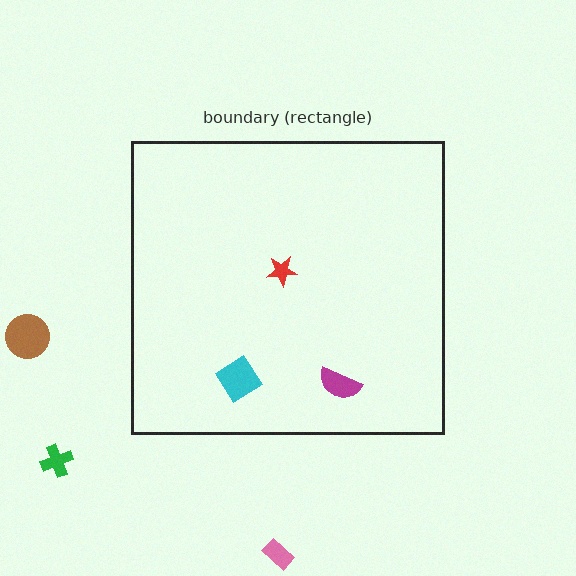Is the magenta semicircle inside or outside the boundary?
Inside.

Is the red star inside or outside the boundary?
Inside.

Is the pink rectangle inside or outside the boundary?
Outside.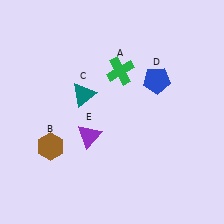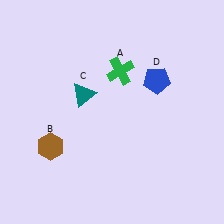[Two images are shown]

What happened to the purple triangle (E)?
The purple triangle (E) was removed in Image 2. It was in the bottom-left area of Image 1.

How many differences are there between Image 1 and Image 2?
There is 1 difference between the two images.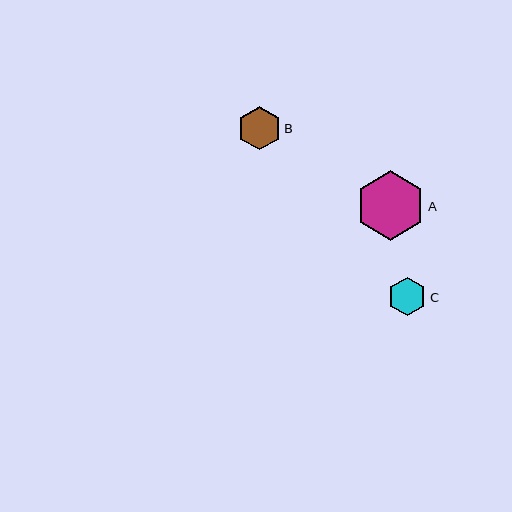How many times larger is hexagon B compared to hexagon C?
Hexagon B is approximately 1.1 times the size of hexagon C.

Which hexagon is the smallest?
Hexagon C is the smallest with a size of approximately 39 pixels.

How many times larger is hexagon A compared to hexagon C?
Hexagon A is approximately 1.8 times the size of hexagon C.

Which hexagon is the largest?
Hexagon A is the largest with a size of approximately 70 pixels.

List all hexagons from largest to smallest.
From largest to smallest: A, B, C.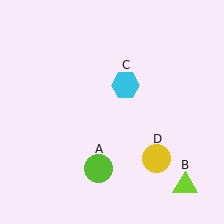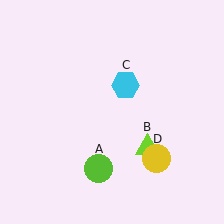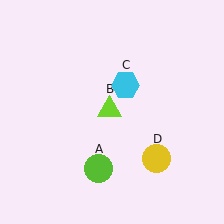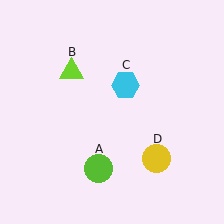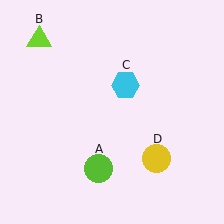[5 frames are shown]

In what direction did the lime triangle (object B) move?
The lime triangle (object B) moved up and to the left.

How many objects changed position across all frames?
1 object changed position: lime triangle (object B).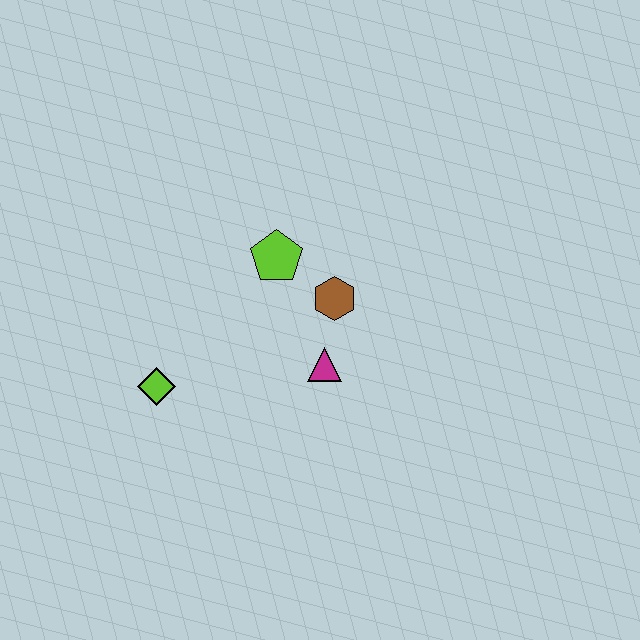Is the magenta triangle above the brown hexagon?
No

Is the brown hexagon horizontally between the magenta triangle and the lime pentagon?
No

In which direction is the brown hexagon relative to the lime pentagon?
The brown hexagon is to the right of the lime pentagon.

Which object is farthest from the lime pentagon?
The lime diamond is farthest from the lime pentagon.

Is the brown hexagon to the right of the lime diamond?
Yes